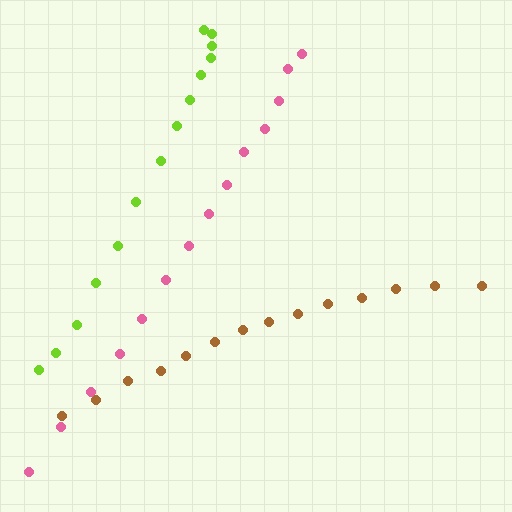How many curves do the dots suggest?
There are 3 distinct paths.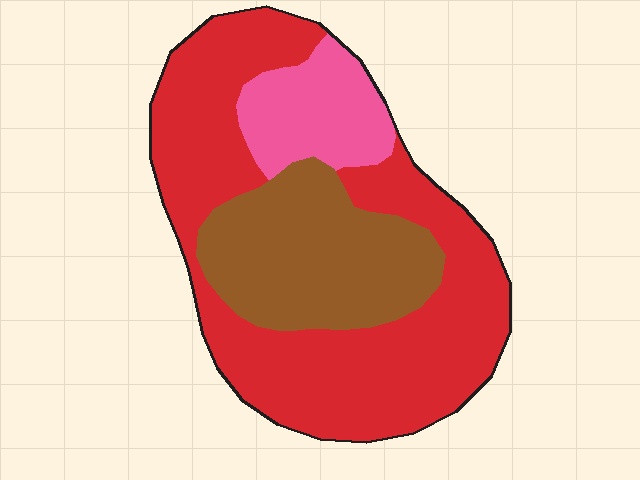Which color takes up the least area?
Pink, at roughly 15%.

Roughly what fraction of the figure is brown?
Brown covers about 25% of the figure.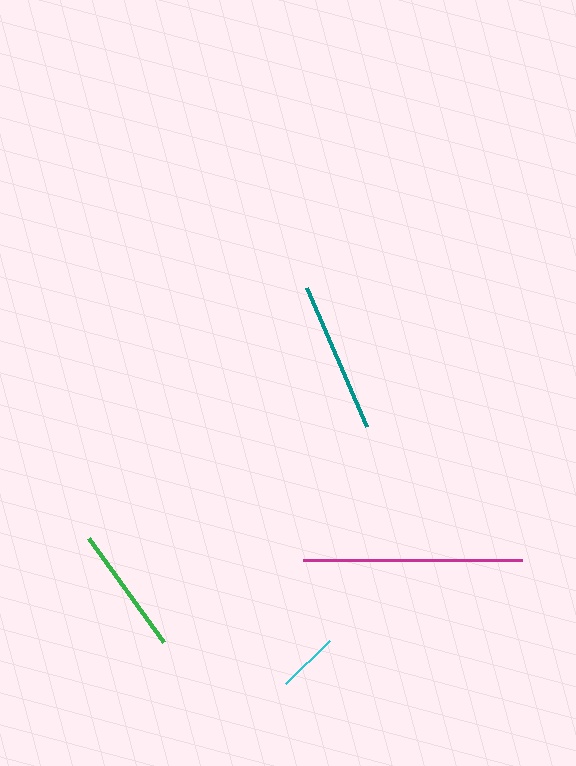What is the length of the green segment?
The green segment is approximately 128 pixels long.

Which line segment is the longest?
The magenta line is the longest at approximately 219 pixels.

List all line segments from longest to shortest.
From longest to shortest: magenta, teal, green, cyan.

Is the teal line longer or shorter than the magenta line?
The magenta line is longer than the teal line.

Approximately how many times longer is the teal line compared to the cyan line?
The teal line is approximately 2.5 times the length of the cyan line.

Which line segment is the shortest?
The cyan line is the shortest at approximately 62 pixels.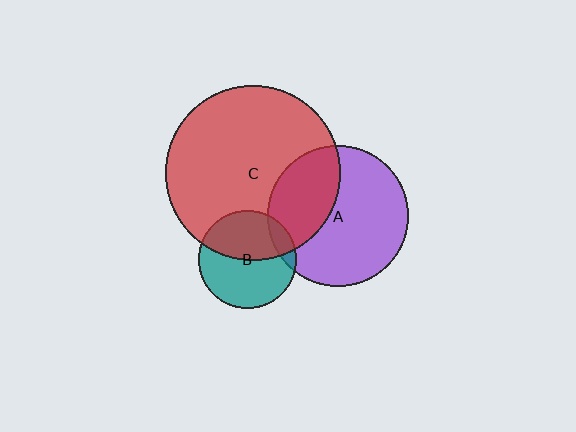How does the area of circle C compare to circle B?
Approximately 3.2 times.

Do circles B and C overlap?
Yes.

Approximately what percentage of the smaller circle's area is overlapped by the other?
Approximately 45%.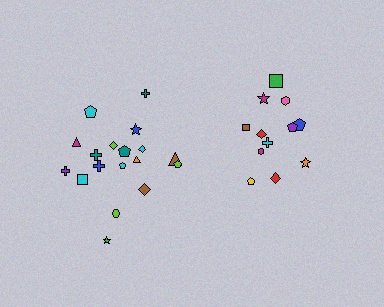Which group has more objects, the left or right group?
The left group.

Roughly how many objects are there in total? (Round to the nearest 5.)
Roughly 30 objects in total.